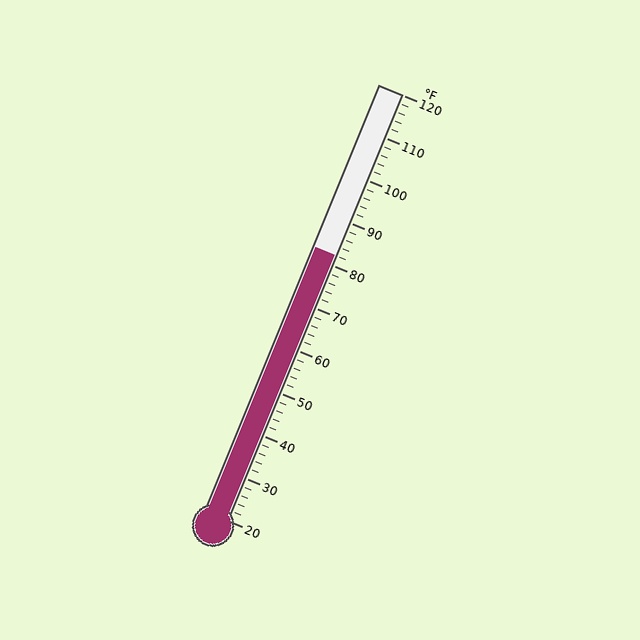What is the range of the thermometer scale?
The thermometer scale ranges from 20°F to 120°F.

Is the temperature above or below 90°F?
The temperature is below 90°F.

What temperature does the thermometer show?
The thermometer shows approximately 82°F.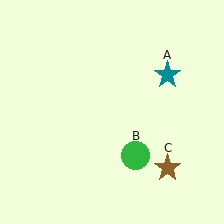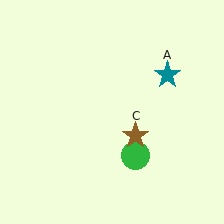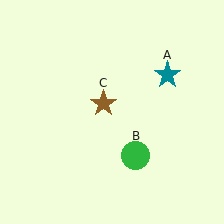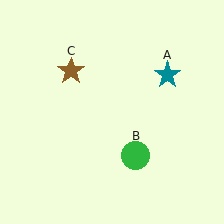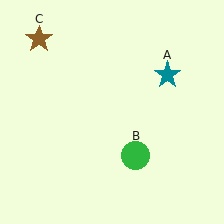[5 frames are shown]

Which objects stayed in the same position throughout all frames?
Teal star (object A) and green circle (object B) remained stationary.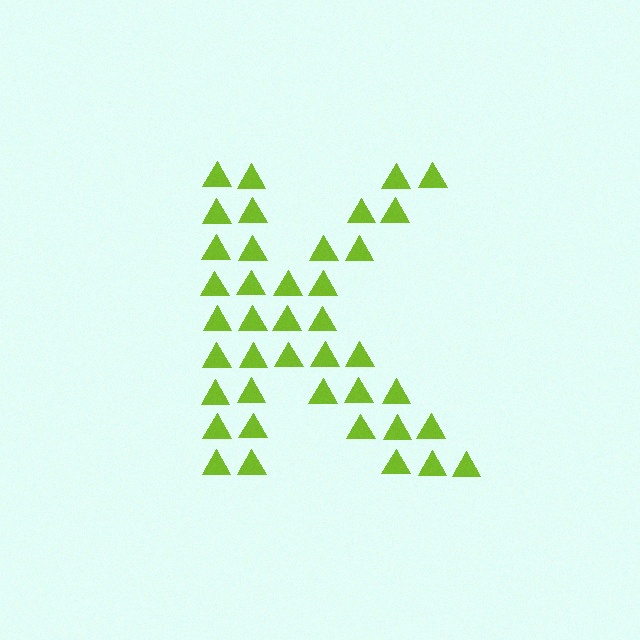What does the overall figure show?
The overall figure shows the letter K.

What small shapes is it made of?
It is made of small triangles.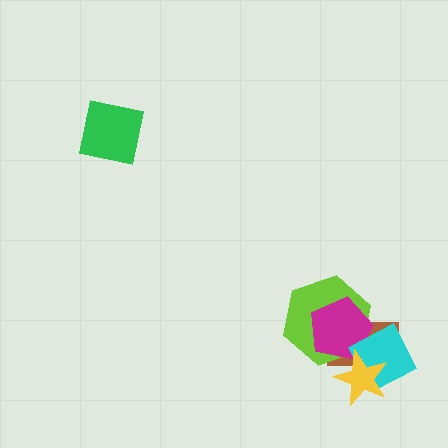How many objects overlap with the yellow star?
4 objects overlap with the yellow star.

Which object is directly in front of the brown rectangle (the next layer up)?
The lime hexagon is directly in front of the brown rectangle.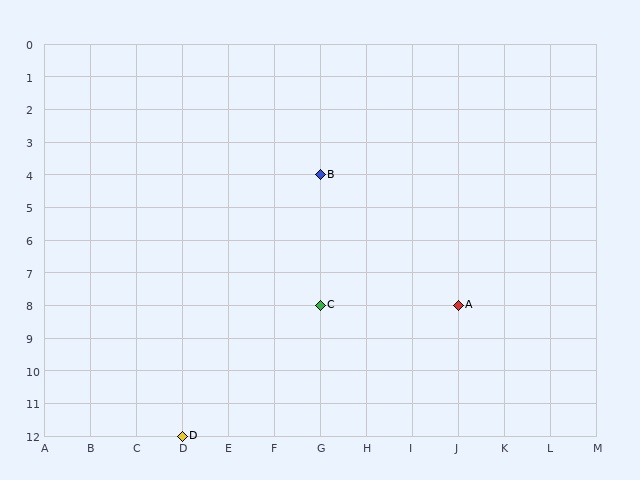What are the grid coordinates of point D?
Point D is at grid coordinates (D, 12).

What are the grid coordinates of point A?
Point A is at grid coordinates (J, 8).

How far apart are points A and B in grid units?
Points A and B are 3 columns and 4 rows apart (about 5.0 grid units diagonally).